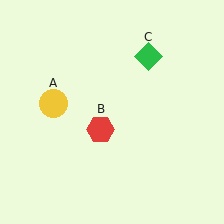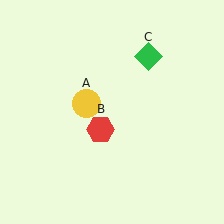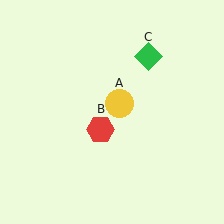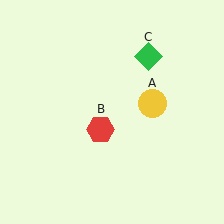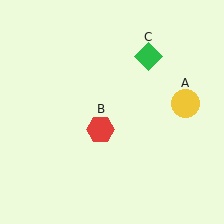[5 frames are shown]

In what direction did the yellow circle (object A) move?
The yellow circle (object A) moved right.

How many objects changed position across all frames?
1 object changed position: yellow circle (object A).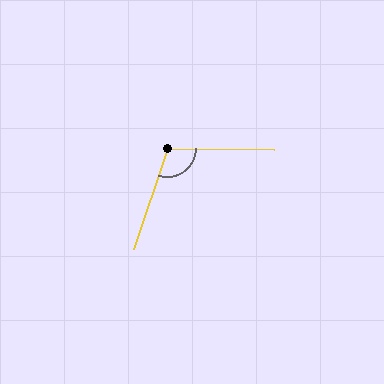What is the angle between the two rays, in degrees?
Approximately 108 degrees.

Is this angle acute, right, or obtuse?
It is obtuse.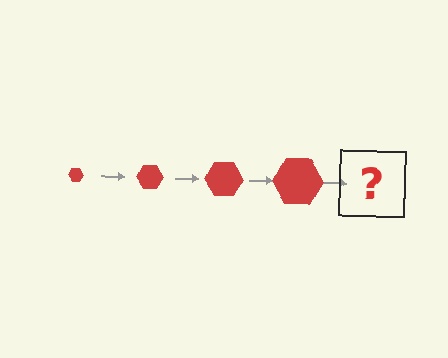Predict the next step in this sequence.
The next step is a red hexagon, larger than the previous one.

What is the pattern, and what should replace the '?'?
The pattern is that the hexagon gets progressively larger each step. The '?' should be a red hexagon, larger than the previous one.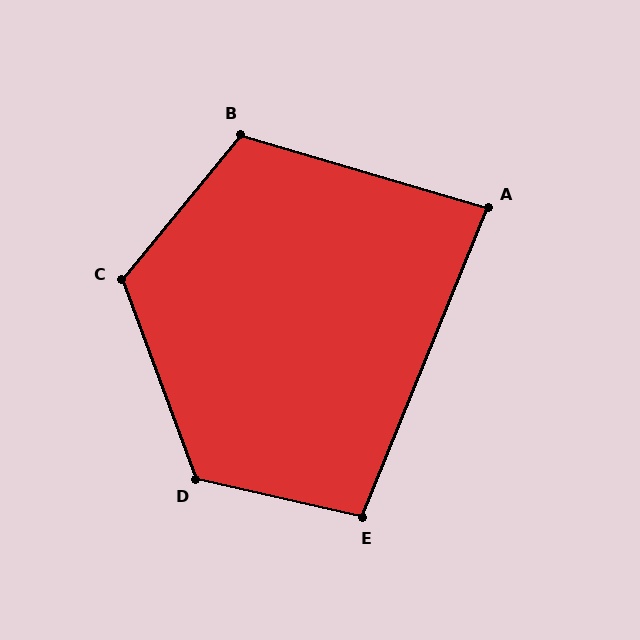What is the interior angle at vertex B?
Approximately 113 degrees (obtuse).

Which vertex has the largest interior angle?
D, at approximately 123 degrees.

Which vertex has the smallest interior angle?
A, at approximately 84 degrees.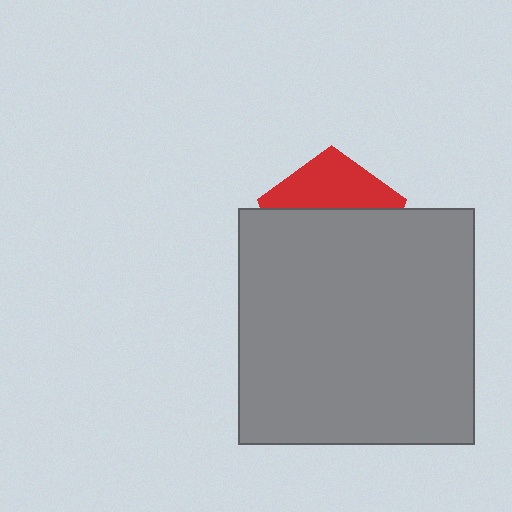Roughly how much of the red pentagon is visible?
A small part of it is visible (roughly 36%).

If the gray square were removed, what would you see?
You would see the complete red pentagon.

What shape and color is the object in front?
The object in front is a gray square.